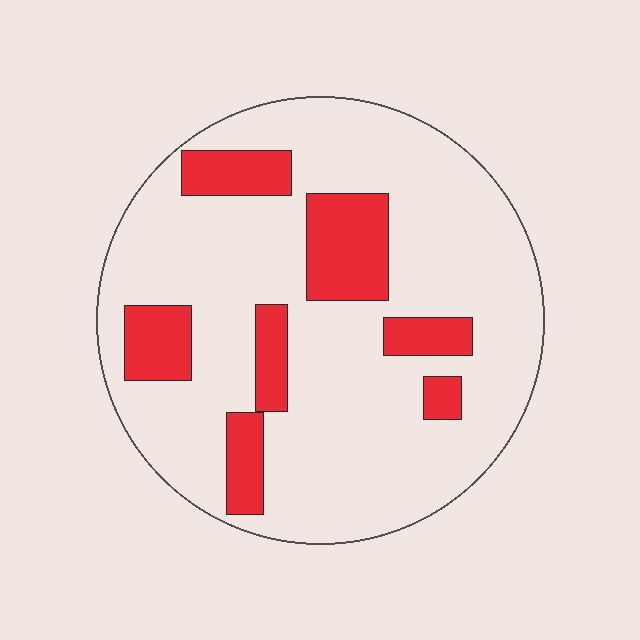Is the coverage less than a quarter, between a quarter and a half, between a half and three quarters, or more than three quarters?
Less than a quarter.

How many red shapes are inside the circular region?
7.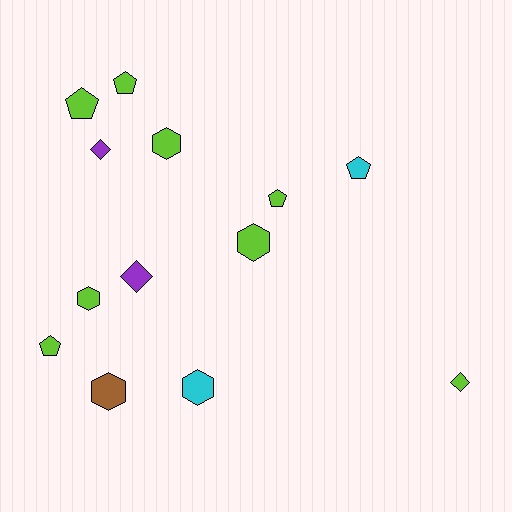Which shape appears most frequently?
Pentagon, with 5 objects.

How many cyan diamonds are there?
There are no cyan diamonds.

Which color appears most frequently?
Lime, with 8 objects.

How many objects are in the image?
There are 13 objects.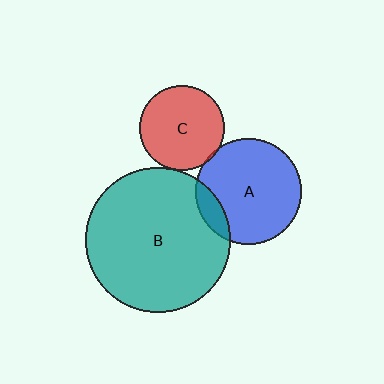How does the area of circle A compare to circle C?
Approximately 1.6 times.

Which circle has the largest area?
Circle B (teal).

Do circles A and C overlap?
Yes.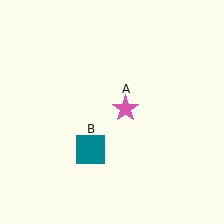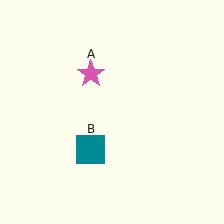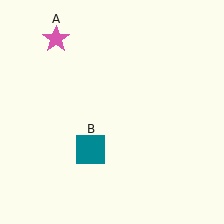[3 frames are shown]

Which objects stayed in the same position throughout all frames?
Teal square (object B) remained stationary.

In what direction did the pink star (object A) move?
The pink star (object A) moved up and to the left.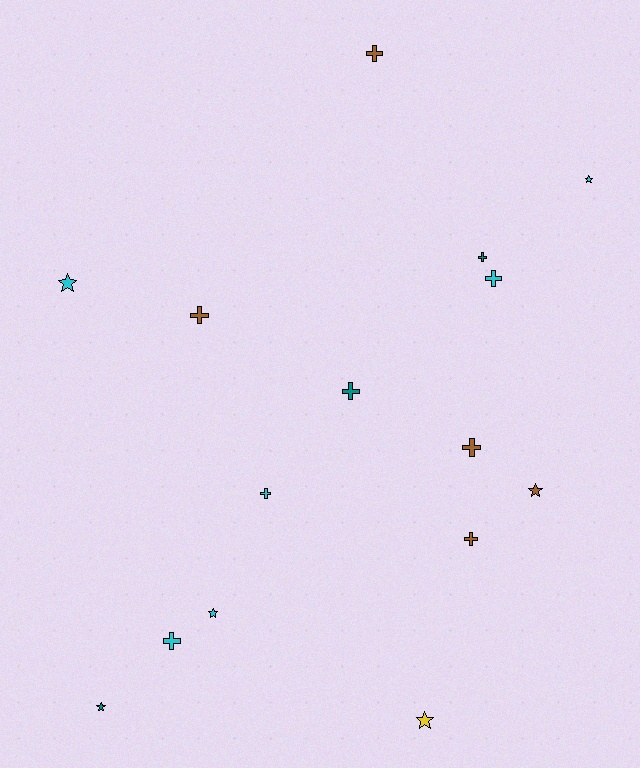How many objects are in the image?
There are 15 objects.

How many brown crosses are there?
There are 4 brown crosses.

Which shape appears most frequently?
Cross, with 9 objects.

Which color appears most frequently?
Cyan, with 6 objects.